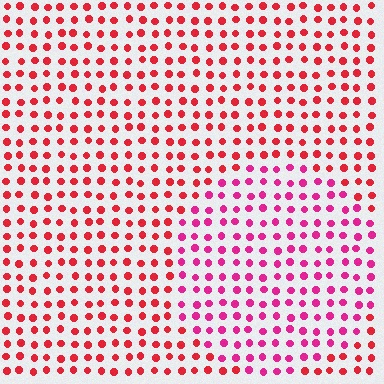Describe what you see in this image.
The image is filled with small red elements in a uniform arrangement. A circle-shaped region is visible where the elements are tinted to a slightly different hue, forming a subtle color boundary.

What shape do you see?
I see a circle.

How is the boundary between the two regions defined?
The boundary is defined purely by a slight shift in hue (about 30 degrees). Spacing, size, and orientation are identical on both sides.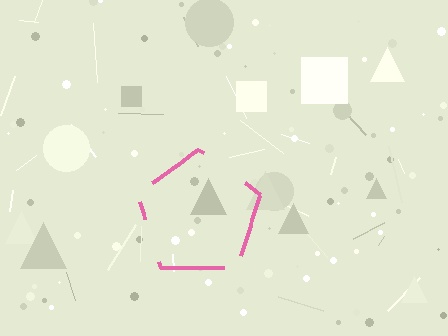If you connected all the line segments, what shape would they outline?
They would outline a pentagon.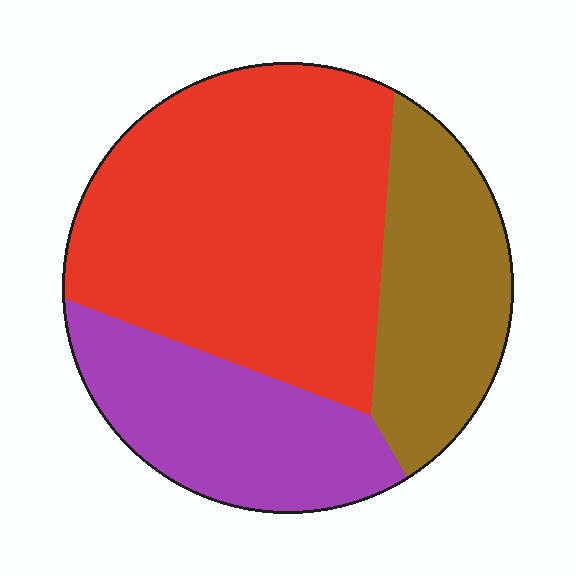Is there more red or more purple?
Red.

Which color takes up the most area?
Red, at roughly 50%.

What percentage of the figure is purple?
Purple covers around 25% of the figure.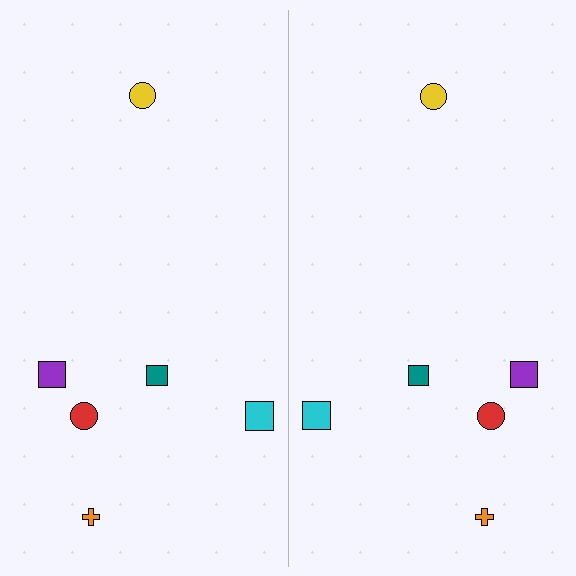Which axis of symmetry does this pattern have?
The pattern has a vertical axis of symmetry running through the center of the image.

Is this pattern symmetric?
Yes, this pattern has bilateral (reflection) symmetry.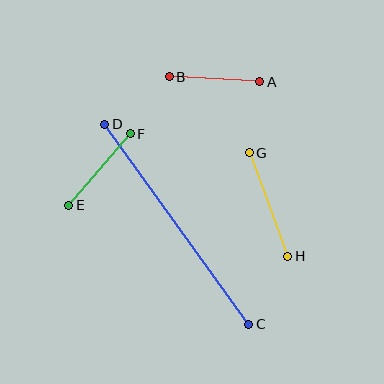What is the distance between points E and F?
The distance is approximately 94 pixels.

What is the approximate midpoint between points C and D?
The midpoint is at approximately (177, 224) pixels.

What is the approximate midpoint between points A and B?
The midpoint is at approximately (214, 79) pixels.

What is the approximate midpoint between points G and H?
The midpoint is at approximately (269, 204) pixels.